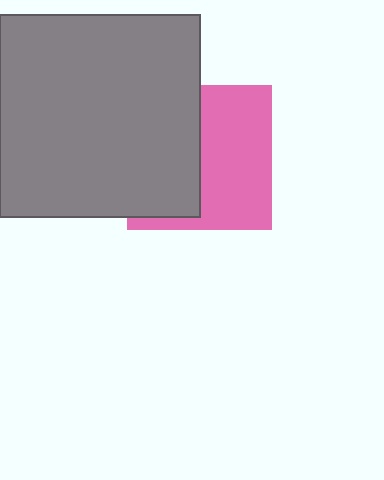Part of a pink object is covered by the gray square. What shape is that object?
It is a square.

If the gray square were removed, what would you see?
You would see the complete pink square.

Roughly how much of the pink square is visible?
About half of it is visible (roughly 53%).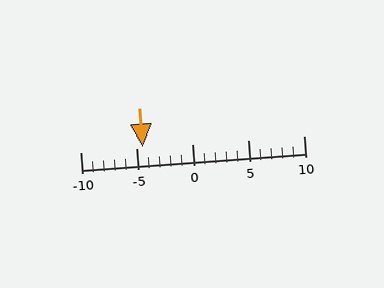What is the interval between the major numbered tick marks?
The major tick marks are spaced 5 units apart.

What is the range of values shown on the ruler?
The ruler shows values from -10 to 10.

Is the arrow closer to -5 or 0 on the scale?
The arrow is closer to -5.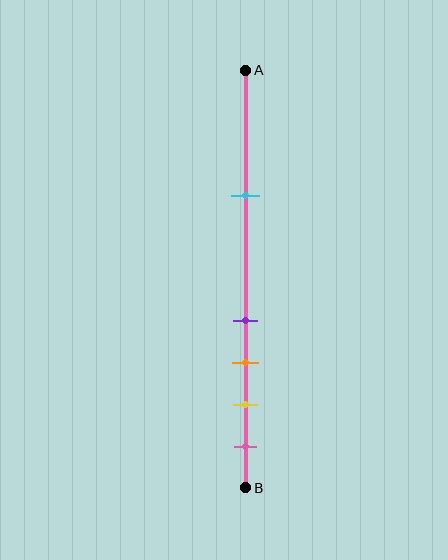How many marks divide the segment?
There are 5 marks dividing the segment.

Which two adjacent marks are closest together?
The purple and orange marks are the closest adjacent pair.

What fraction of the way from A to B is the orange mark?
The orange mark is approximately 70% (0.7) of the way from A to B.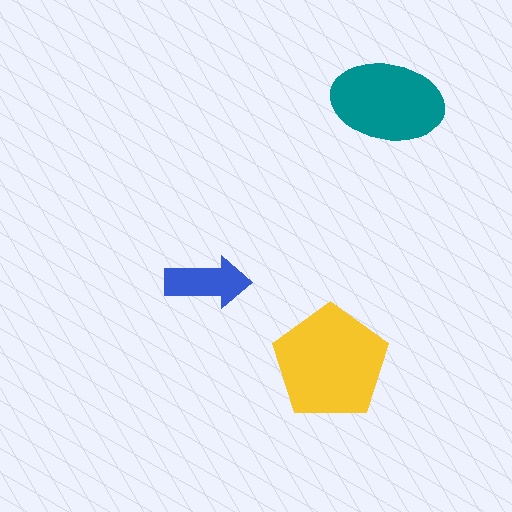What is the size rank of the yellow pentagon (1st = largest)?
1st.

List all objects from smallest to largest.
The blue arrow, the teal ellipse, the yellow pentagon.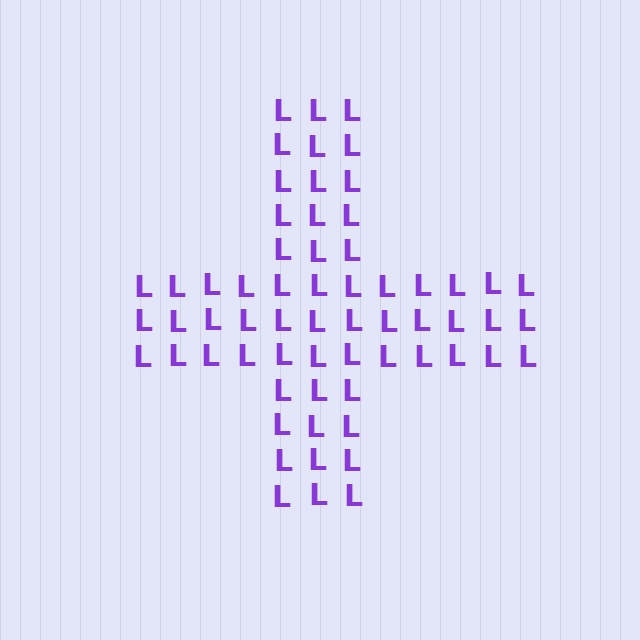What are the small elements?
The small elements are letter L's.